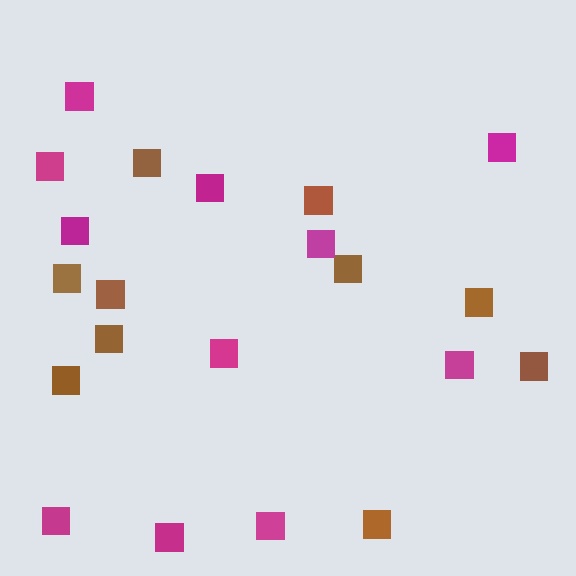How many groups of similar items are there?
There are 2 groups: one group of brown squares (10) and one group of magenta squares (11).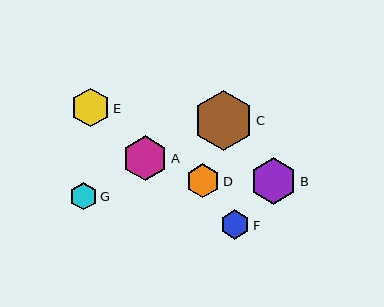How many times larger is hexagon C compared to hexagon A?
Hexagon C is approximately 1.3 times the size of hexagon A.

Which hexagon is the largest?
Hexagon C is the largest with a size of approximately 60 pixels.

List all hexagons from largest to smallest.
From largest to smallest: C, B, A, E, D, F, G.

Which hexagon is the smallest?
Hexagon G is the smallest with a size of approximately 27 pixels.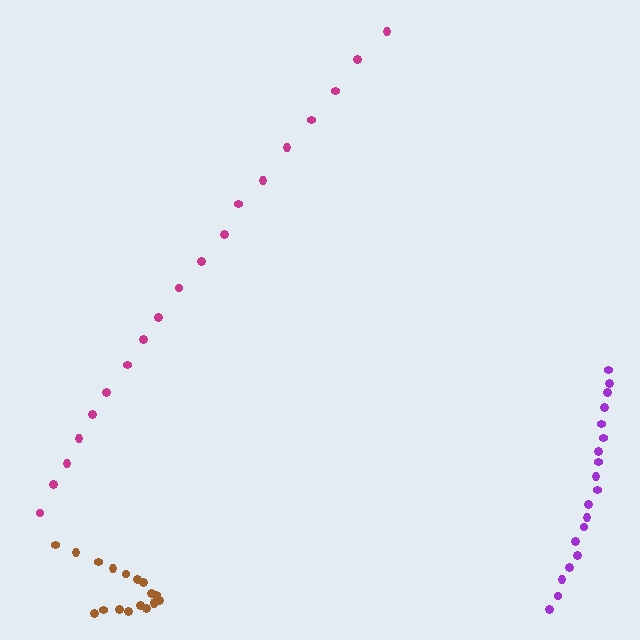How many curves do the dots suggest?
There are 3 distinct paths.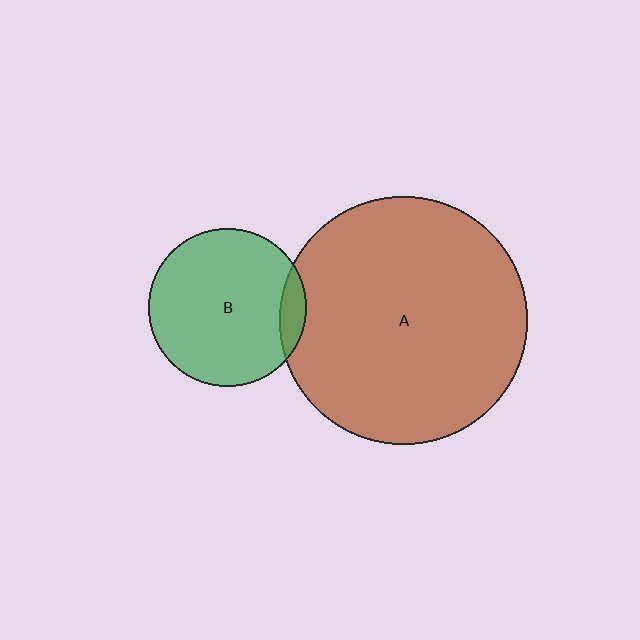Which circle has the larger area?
Circle A (brown).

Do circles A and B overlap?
Yes.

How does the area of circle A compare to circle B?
Approximately 2.5 times.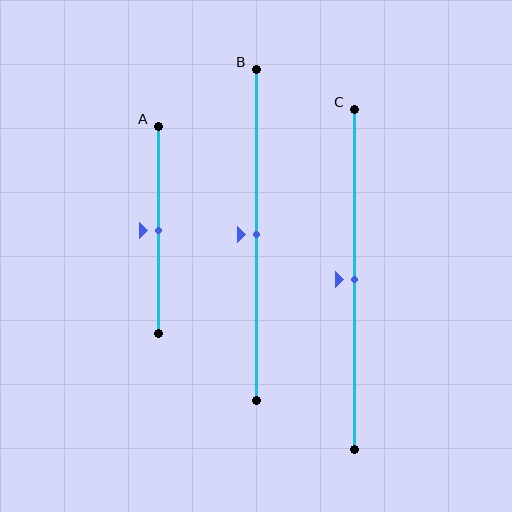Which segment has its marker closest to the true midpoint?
Segment A has its marker closest to the true midpoint.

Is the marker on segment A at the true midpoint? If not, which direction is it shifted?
Yes, the marker on segment A is at the true midpoint.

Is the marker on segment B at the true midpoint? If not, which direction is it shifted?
Yes, the marker on segment B is at the true midpoint.